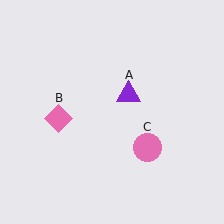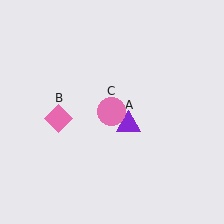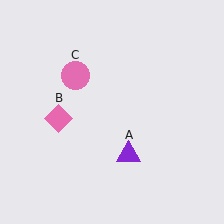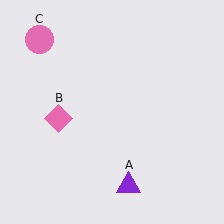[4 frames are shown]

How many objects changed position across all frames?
2 objects changed position: purple triangle (object A), pink circle (object C).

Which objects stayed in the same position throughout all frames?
Pink diamond (object B) remained stationary.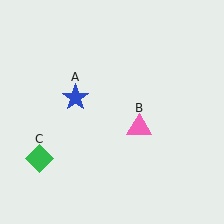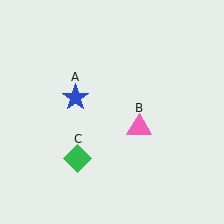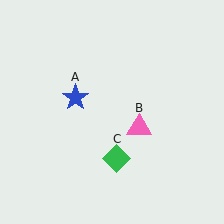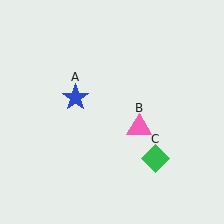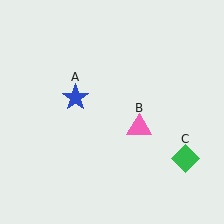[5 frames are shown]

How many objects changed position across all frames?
1 object changed position: green diamond (object C).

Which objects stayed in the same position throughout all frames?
Blue star (object A) and pink triangle (object B) remained stationary.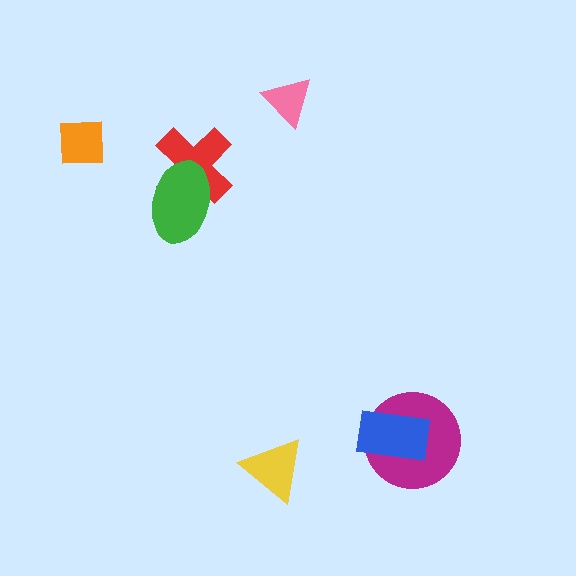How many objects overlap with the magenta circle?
1 object overlaps with the magenta circle.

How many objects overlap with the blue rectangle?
1 object overlaps with the blue rectangle.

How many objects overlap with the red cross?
1 object overlaps with the red cross.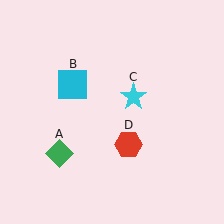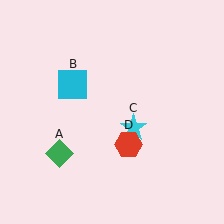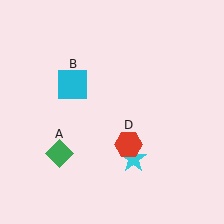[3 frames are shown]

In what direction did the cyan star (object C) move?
The cyan star (object C) moved down.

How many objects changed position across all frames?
1 object changed position: cyan star (object C).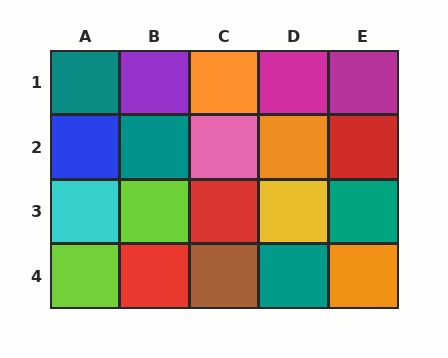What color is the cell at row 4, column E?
Orange.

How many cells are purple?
1 cell is purple.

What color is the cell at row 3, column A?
Cyan.